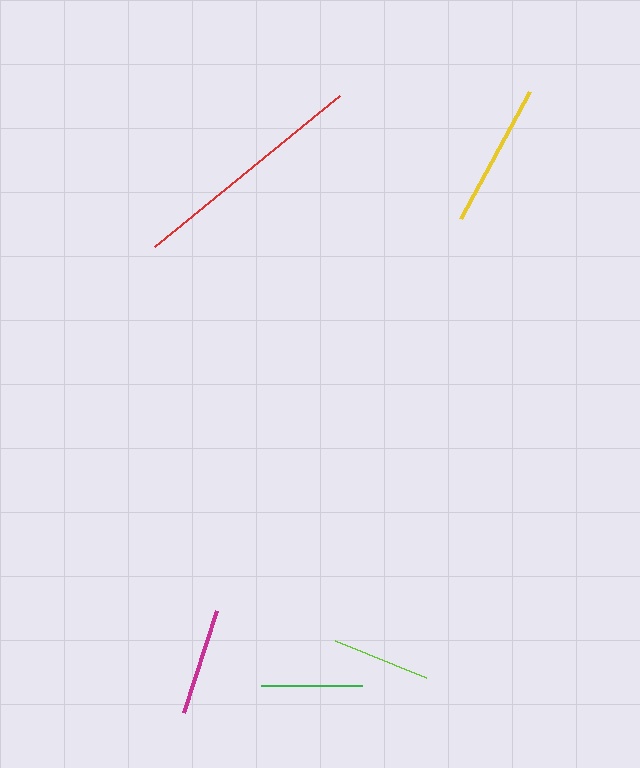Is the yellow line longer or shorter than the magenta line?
The yellow line is longer than the magenta line.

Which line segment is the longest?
The red line is the longest at approximately 239 pixels.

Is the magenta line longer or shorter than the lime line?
The magenta line is longer than the lime line.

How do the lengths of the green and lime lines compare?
The green and lime lines are approximately the same length.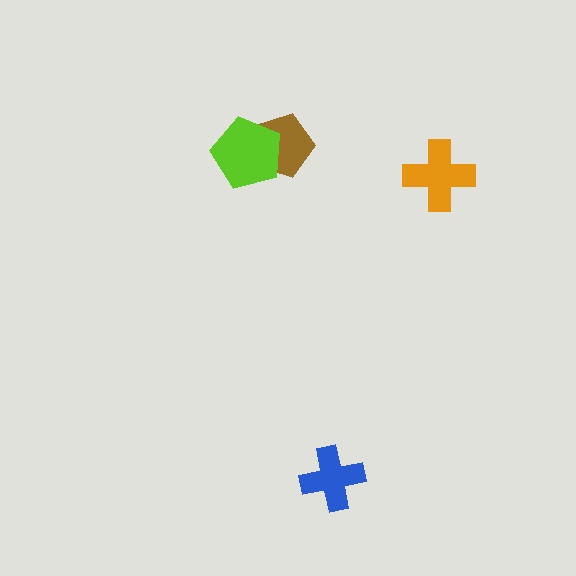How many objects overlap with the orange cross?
0 objects overlap with the orange cross.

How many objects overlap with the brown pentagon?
1 object overlaps with the brown pentagon.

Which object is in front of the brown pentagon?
The lime pentagon is in front of the brown pentagon.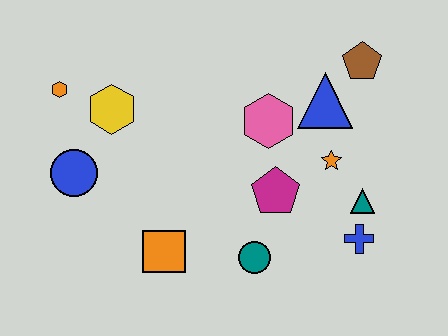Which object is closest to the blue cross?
The teal triangle is closest to the blue cross.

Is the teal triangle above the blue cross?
Yes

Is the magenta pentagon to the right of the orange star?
No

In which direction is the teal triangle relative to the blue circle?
The teal triangle is to the right of the blue circle.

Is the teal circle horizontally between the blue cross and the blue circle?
Yes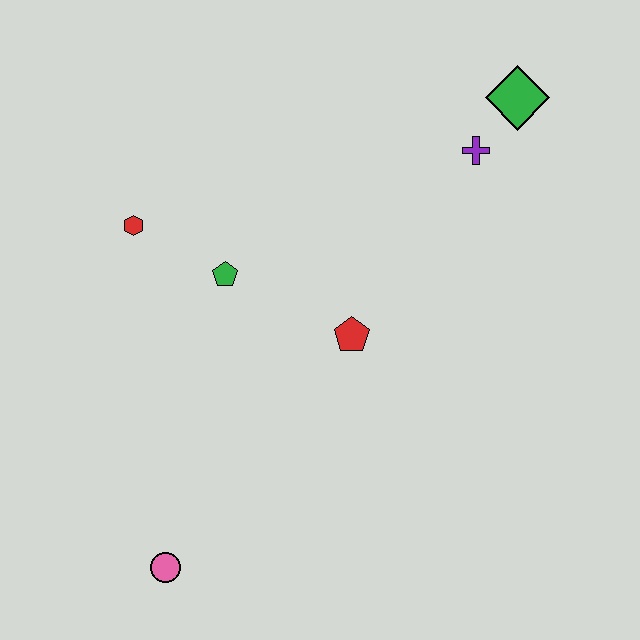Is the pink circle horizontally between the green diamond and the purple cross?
No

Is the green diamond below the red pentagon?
No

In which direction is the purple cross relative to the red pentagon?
The purple cross is above the red pentagon.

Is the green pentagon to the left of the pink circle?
No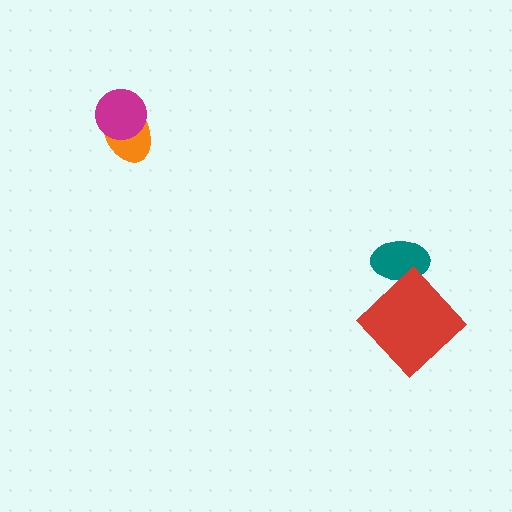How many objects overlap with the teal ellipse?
0 objects overlap with the teal ellipse.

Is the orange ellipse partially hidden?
Yes, it is partially covered by another shape.